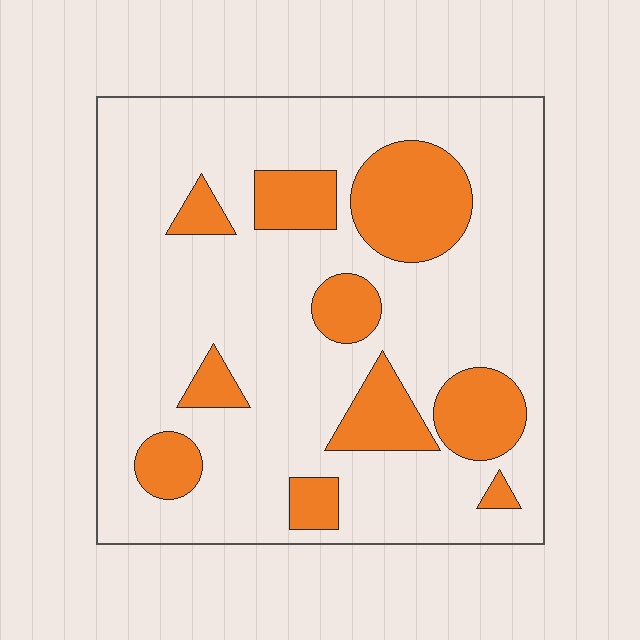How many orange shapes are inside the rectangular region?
10.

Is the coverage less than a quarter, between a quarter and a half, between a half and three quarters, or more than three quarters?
Less than a quarter.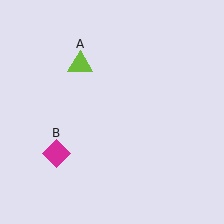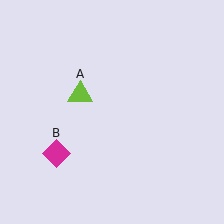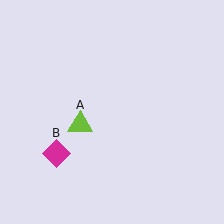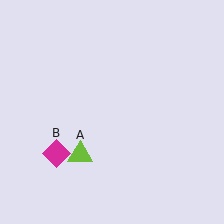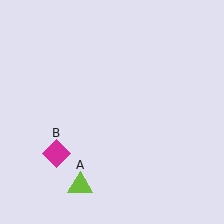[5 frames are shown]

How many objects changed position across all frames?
1 object changed position: lime triangle (object A).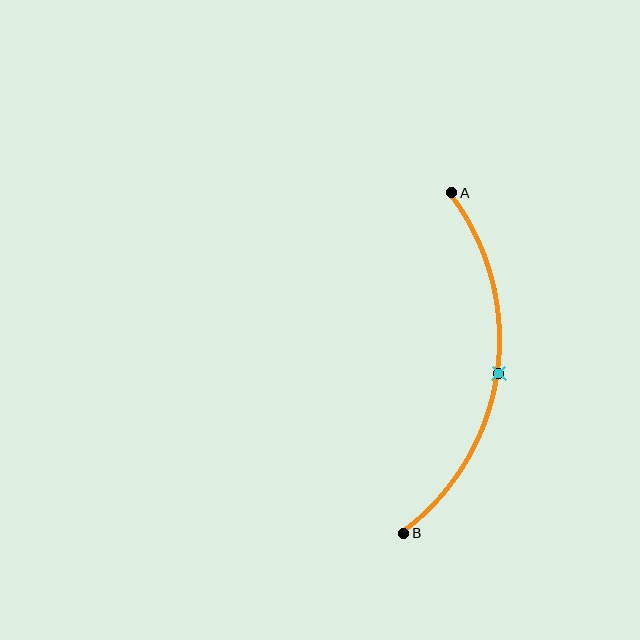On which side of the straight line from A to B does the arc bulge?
The arc bulges to the right of the straight line connecting A and B.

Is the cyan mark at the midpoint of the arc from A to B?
Yes. The cyan mark lies on the arc at equal arc-length from both A and B — it is the arc midpoint.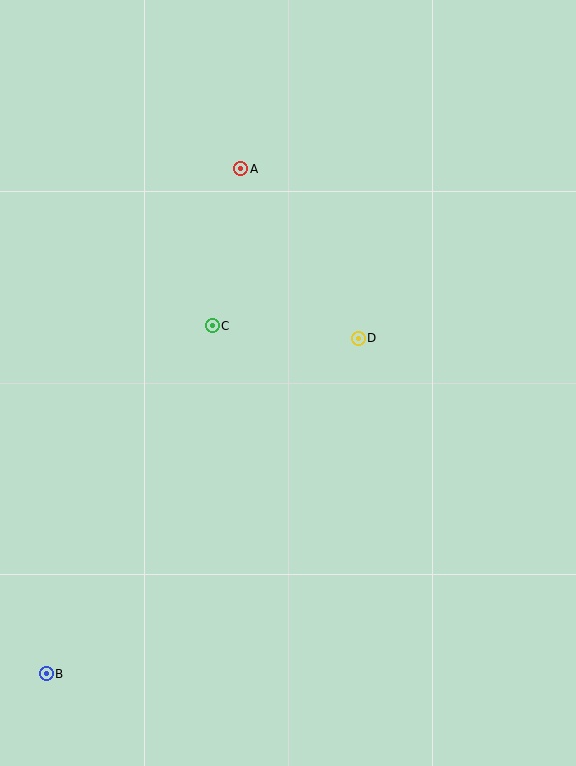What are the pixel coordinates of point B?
Point B is at (46, 674).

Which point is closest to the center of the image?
Point D at (358, 338) is closest to the center.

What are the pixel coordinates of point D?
Point D is at (358, 338).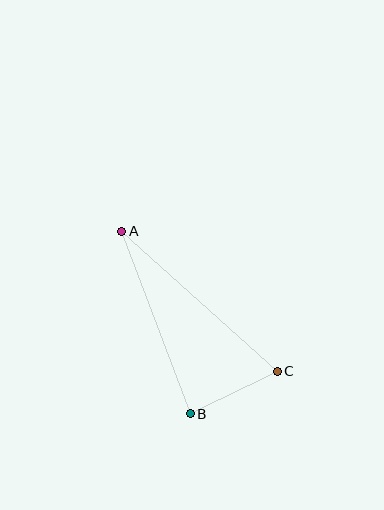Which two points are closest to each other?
Points B and C are closest to each other.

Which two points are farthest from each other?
Points A and C are farthest from each other.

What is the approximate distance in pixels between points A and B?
The distance between A and B is approximately 195 pixels.